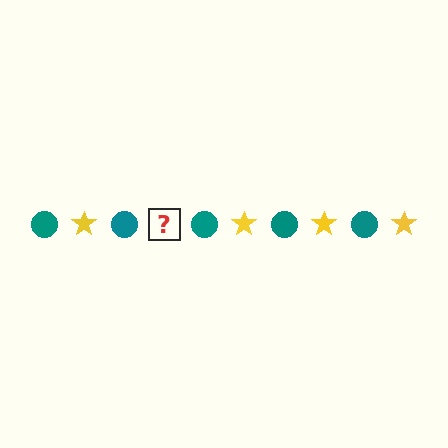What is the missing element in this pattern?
The missing element is a yellow star.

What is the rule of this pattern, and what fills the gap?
The rule is that the pattern alternates between teal circle and yellow star. The gap should be filled with a yellow star.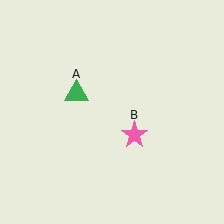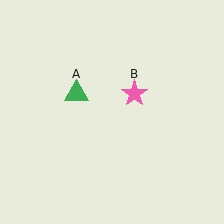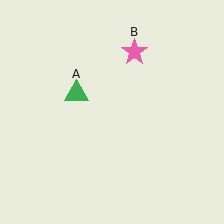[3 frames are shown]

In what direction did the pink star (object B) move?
The pink star (object B) moved up.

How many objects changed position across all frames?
1 object changed position: pink star (object B).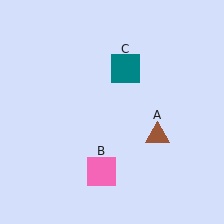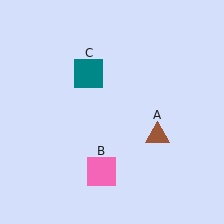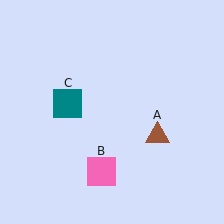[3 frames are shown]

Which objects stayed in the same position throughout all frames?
Brown triangle (object A) and pink square (object B) remained stationary.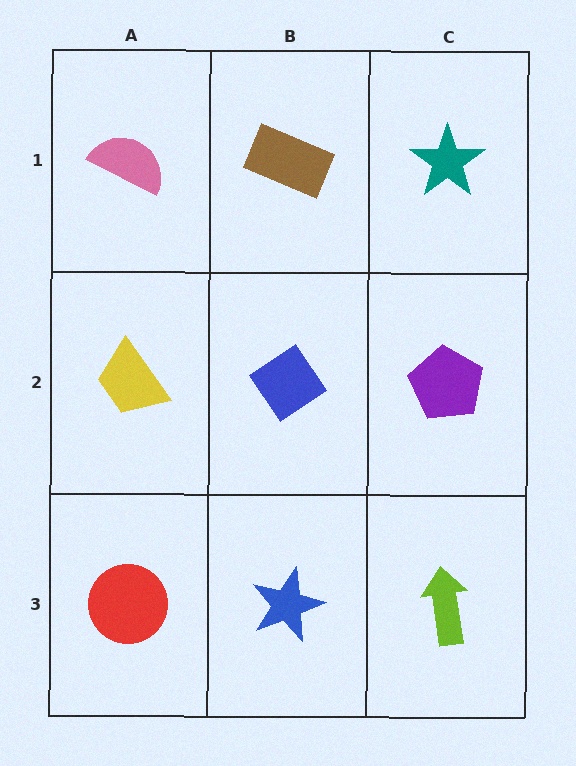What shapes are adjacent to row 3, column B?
A blue diamond (row 2, column B), a red circle (row 3, column A), a lime arrow (row 3, column C).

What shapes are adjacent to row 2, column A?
A pink semicircle (row 1, column A), a red circle (row 3, column A), a blue diamond (row 2, column B).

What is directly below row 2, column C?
A lime arrow.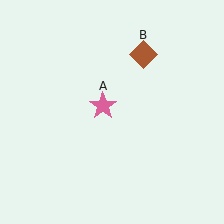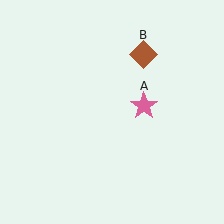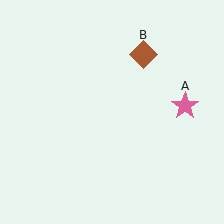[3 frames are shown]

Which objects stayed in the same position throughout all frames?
Brown diamond (object B) remained stationary.